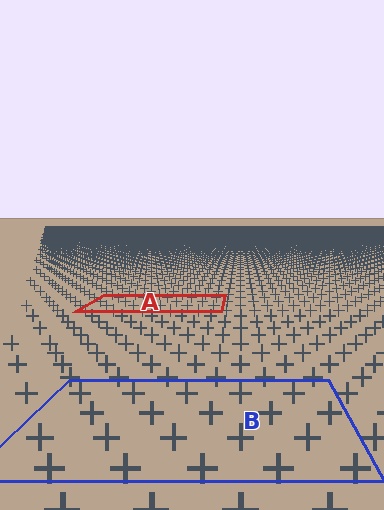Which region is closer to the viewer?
Region B is closer. The texture elements there are larger and more spread out.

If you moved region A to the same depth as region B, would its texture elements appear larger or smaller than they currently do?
They would appear larger. At a closer depth, the same texture elements are projected at a bigger on-screen size.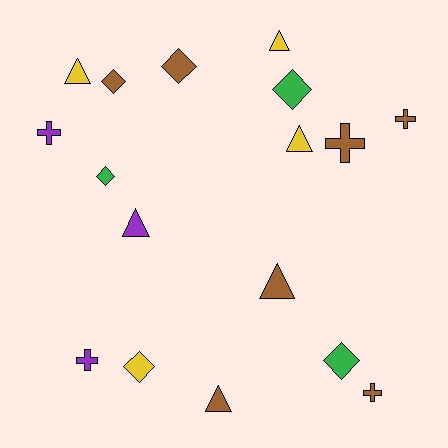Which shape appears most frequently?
Diamond, with 6 objects.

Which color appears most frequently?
Brown, with 7 objects.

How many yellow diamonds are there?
There is 1 yellow diamond.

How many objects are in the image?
There are 17 objects.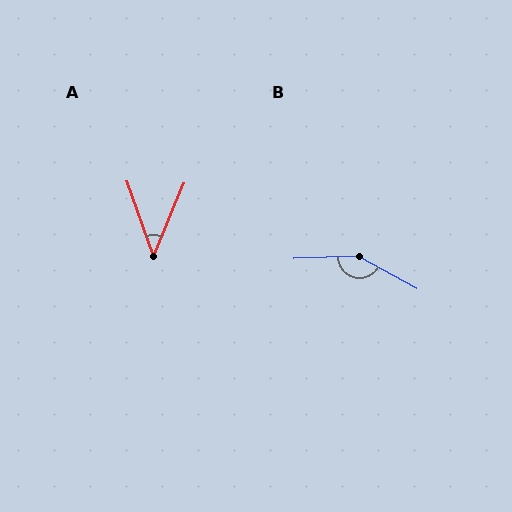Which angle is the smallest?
A, at approximately 42 degrees.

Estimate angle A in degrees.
Approximately 42 degrees.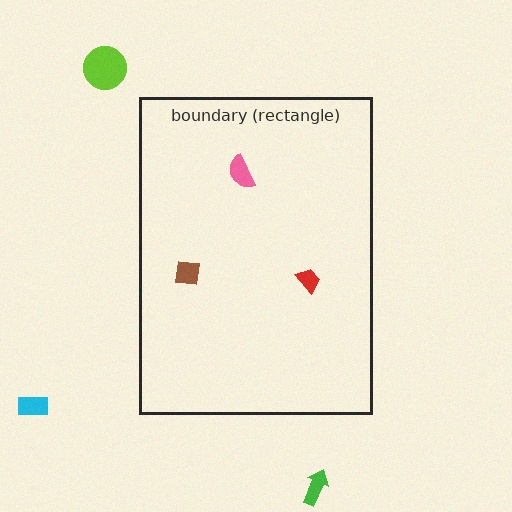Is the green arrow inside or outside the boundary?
Outside.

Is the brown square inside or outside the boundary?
Inside.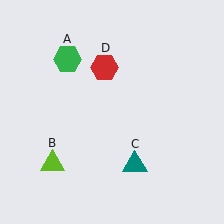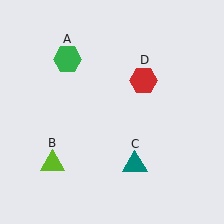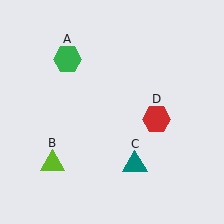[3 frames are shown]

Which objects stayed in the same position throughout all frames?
Green hexagon (object A) and lime triangle (object B) and teal triangle (object C) remained stationary.